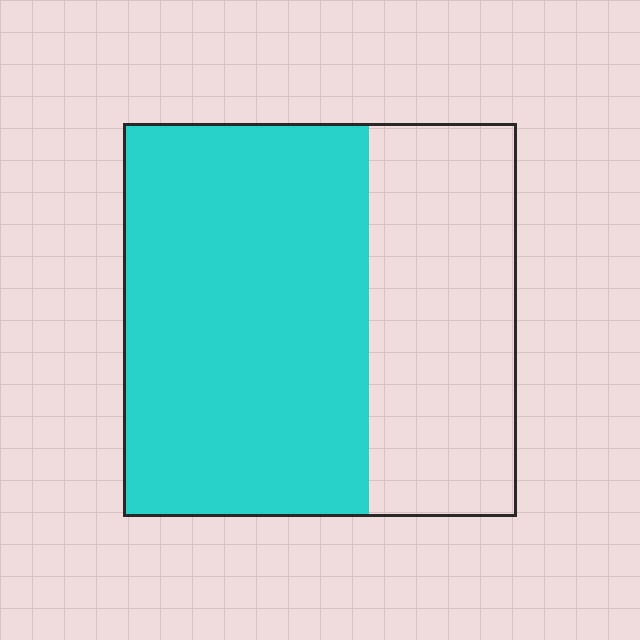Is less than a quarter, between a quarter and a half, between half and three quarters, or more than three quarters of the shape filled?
Between half and three quarters.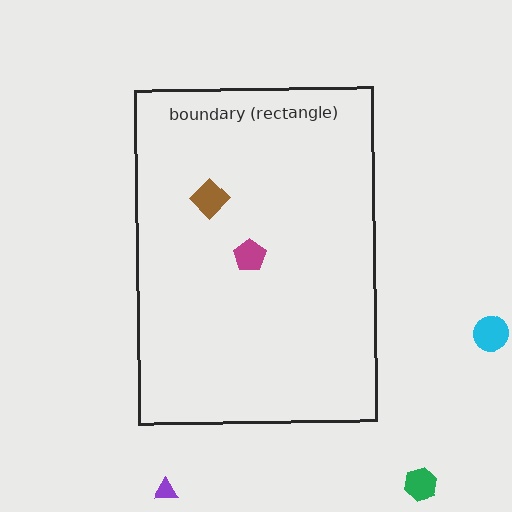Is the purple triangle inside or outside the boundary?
Outside.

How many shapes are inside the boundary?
2 inside, 3 outside.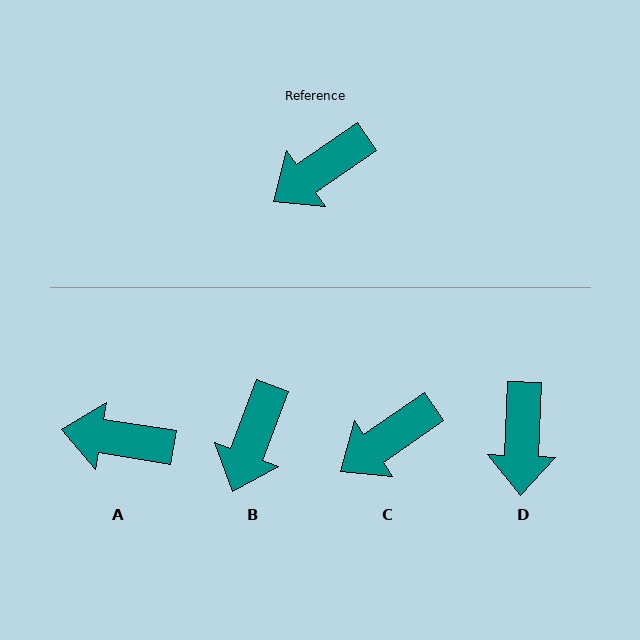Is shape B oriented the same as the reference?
No, it is off by about 34 degrees.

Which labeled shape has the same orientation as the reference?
C.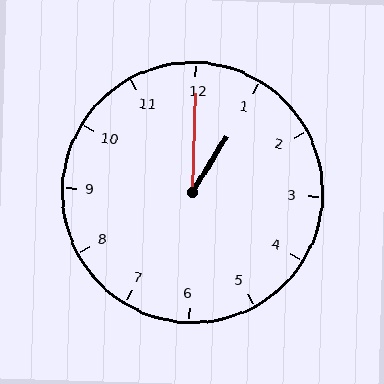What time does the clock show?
1:00.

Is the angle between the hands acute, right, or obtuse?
It is acute.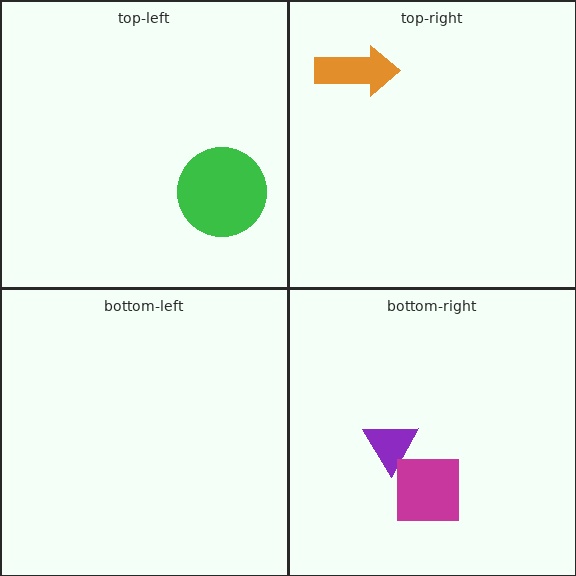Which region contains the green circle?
The top-left region.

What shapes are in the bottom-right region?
The purple triangle, the magenta square.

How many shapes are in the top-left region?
1.